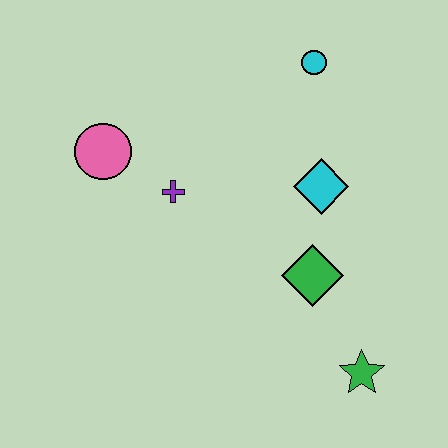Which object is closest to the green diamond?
The cyan diamond is closest to the green diamond.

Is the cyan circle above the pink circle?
Yes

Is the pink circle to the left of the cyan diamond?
Yes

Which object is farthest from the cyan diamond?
The pink circle is farthest from the cyan diamond.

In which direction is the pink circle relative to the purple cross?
The pink circle is to the left of the purple cross.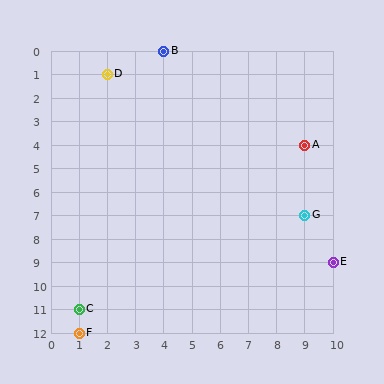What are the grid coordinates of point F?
Point F is at grid coordinates (1, 12).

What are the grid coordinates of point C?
Point C is at grid coordinates (1, 11).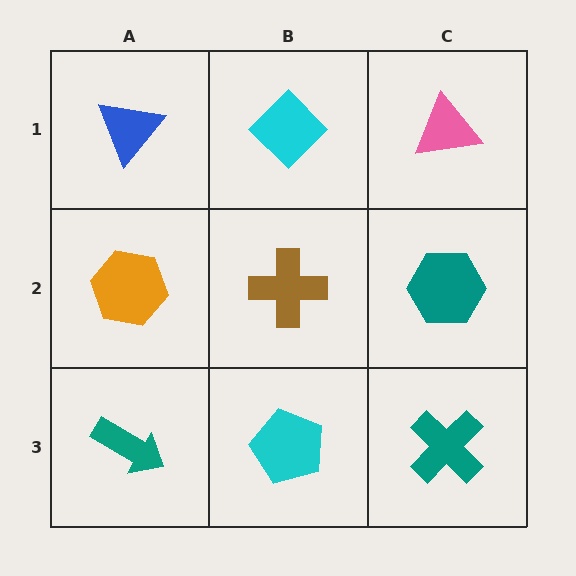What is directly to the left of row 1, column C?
A cyan diamond.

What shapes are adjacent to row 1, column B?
A brown cross (row 2, column B), a blue triangle (row 1, column A), a pink triangle (row 1, column C).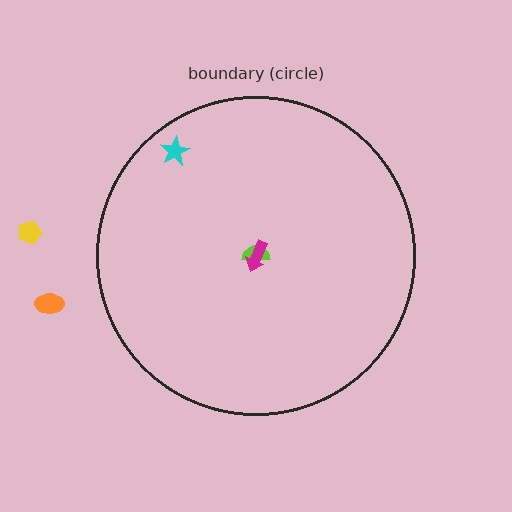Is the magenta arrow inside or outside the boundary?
Inside.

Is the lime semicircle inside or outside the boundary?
Inside.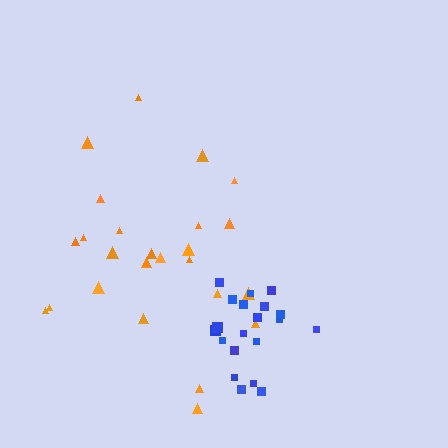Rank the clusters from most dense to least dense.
blue, orange.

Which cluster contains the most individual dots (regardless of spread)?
Orange (25).